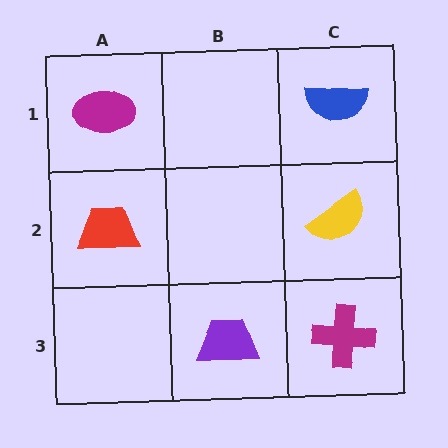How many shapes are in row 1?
2 shapes.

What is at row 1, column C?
A blue semicircle.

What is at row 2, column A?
A red trapezoid.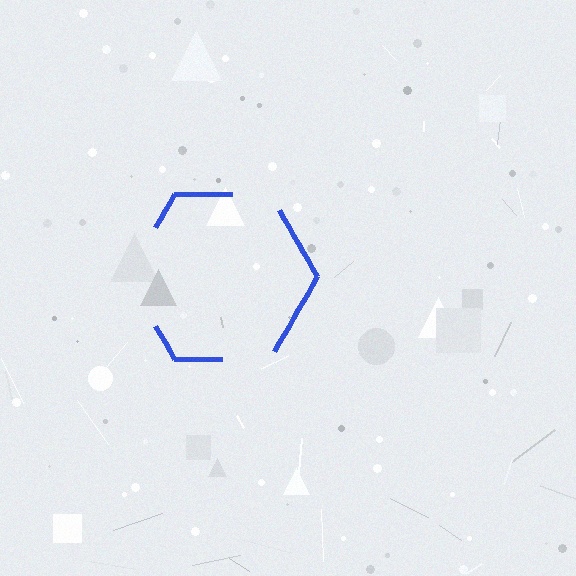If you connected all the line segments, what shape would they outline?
They would outline a hexagon.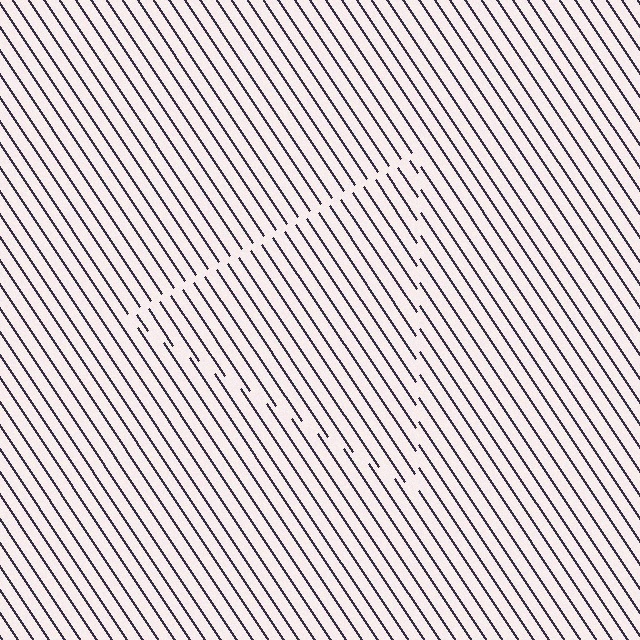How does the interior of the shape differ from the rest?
The interior of the shape contains the same grating, shifted by half a period — the contour is defined by the phase discontinuity where line-ends from the inner and outer gratings abut.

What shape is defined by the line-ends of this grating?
An illusory triangle. The interior of the shape contains the same grating, shifted by half a period — the contour is defined by the phase discontinuity where line-ends from the inner and outer gratings abut.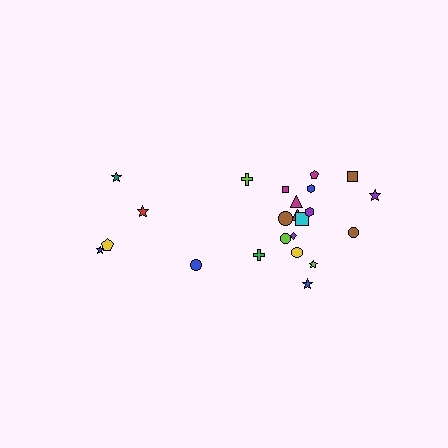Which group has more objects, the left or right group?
The right group.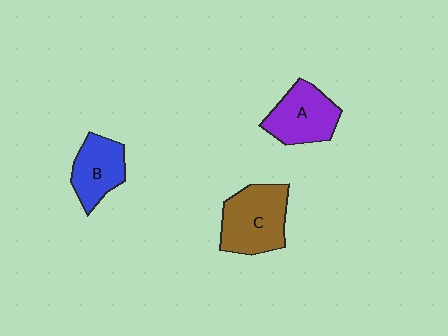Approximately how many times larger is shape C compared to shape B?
Approximately 1.4 times.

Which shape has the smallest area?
Shape B (blue).